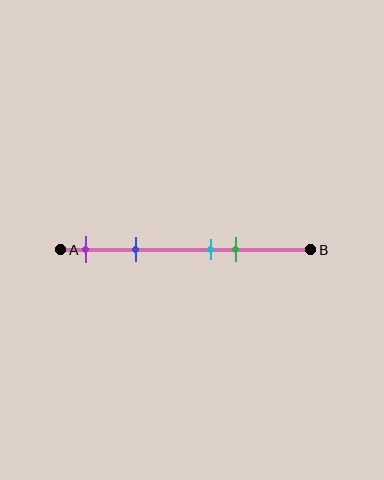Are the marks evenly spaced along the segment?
No, the marks are not evenly spaced.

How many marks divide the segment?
There are 4 marks dividing the segment.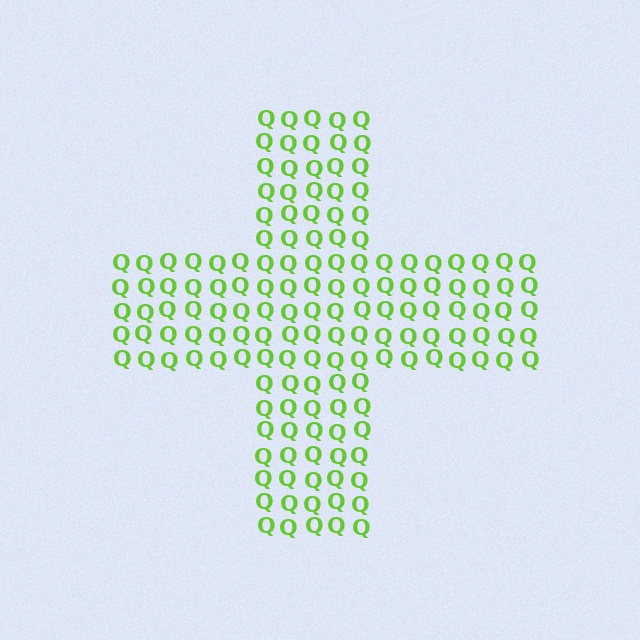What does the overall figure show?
The overall figure shows a cross.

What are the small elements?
The small elements are letter Q's.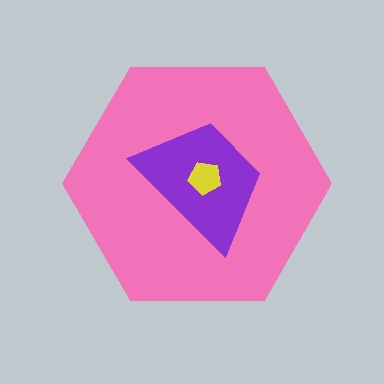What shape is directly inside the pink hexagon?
The purple trapezoid.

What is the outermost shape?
The pink hexagon.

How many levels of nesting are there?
3.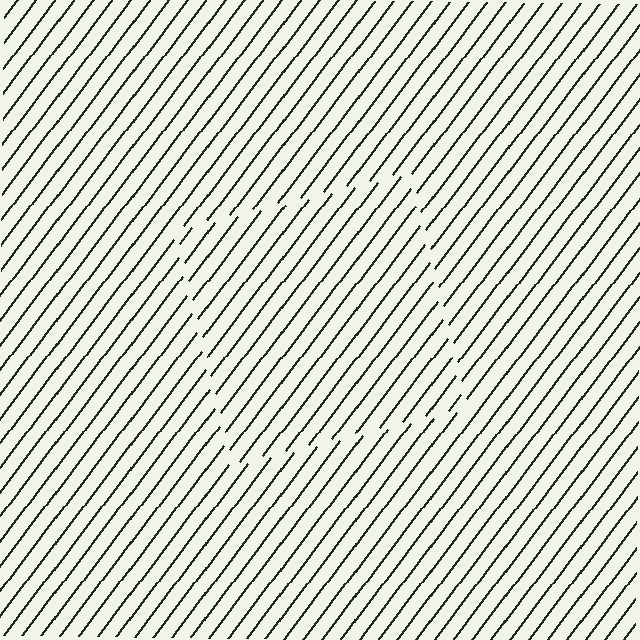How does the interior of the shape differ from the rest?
The interior of the shape contains the same grating, shifted by half a period — the contour is defined by the phase discontinuity where line-ends from the inner and outer gratings abut.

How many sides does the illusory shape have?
4 sides — the line-ends trace a square.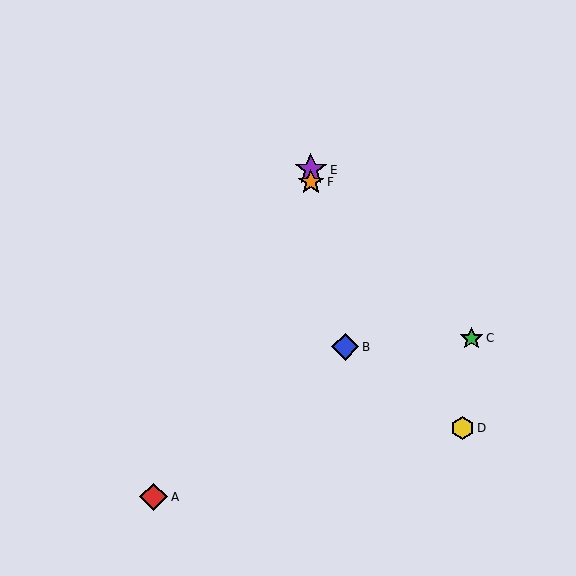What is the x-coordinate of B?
Object B is at x≈345.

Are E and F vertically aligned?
Yes, both are at x≈311.